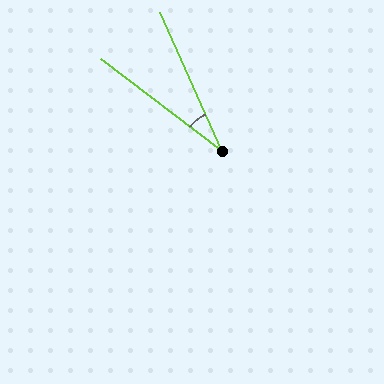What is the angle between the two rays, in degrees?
Approximately 29 degrees.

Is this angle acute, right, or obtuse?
It is acute.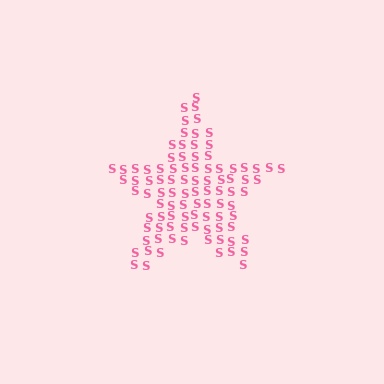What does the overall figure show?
The overall figure shows a star.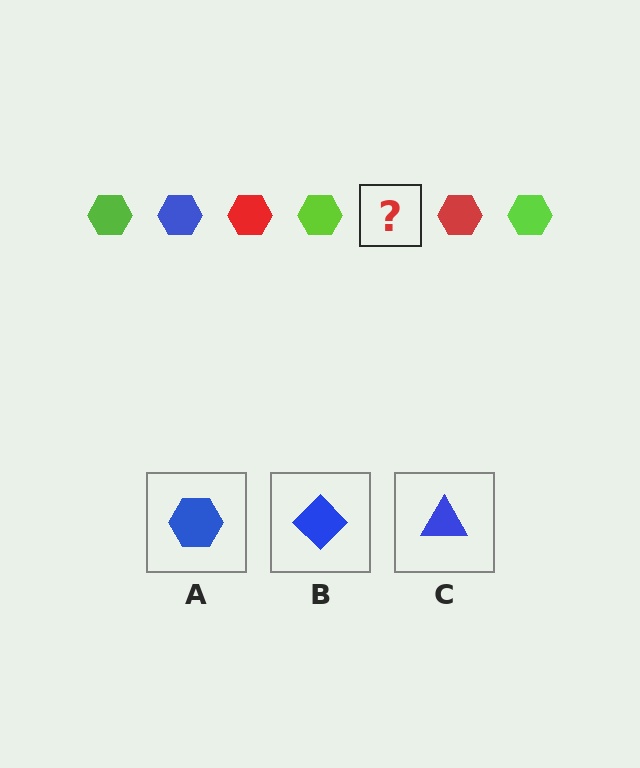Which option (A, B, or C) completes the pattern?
A.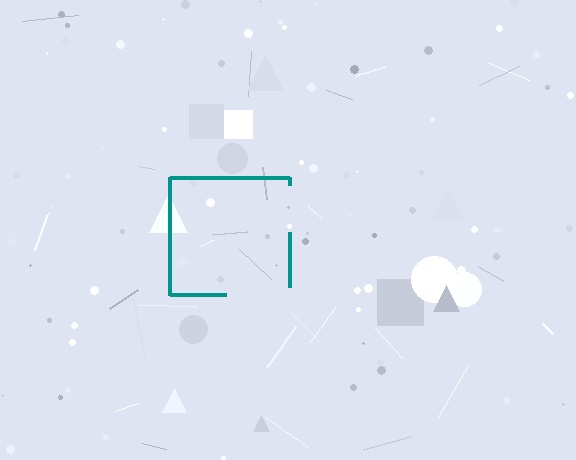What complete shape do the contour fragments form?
The contour fragments form a square.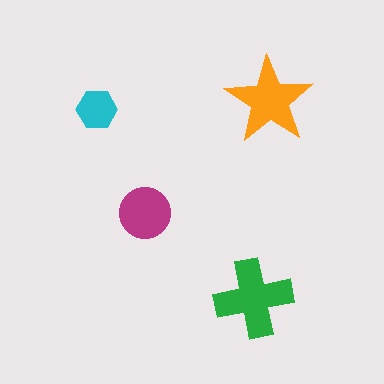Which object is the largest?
The green cross.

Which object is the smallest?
The cyan hexagon.